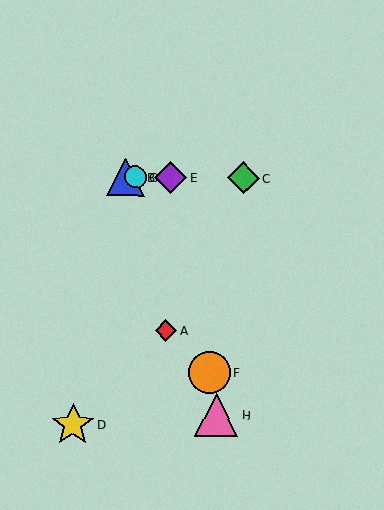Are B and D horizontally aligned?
No, B is at y≈177 and D is at y≈425.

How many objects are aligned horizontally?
4 objects (B, C, E, G) are aligned horizontally.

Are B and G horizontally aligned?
Yes, both are at y≈177.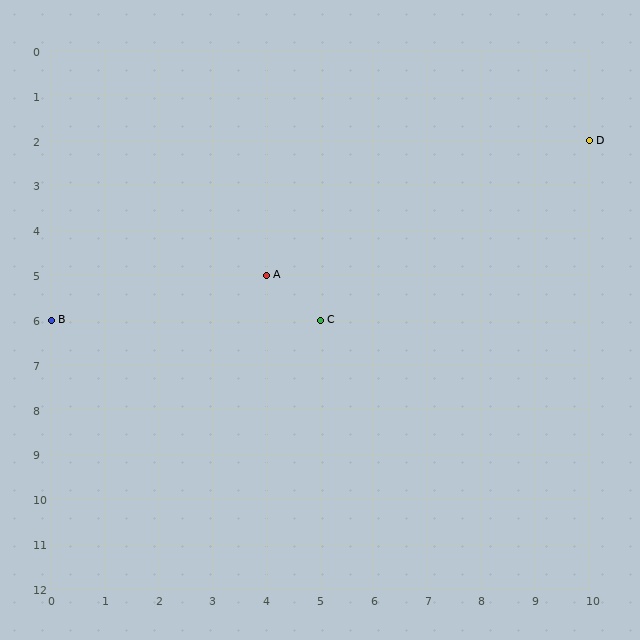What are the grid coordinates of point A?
Point A is at grid coordinates (4, 5).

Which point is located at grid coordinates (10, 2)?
Point D is at (10, 2).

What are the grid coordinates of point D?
Point D is at grid coordinates (10, 2).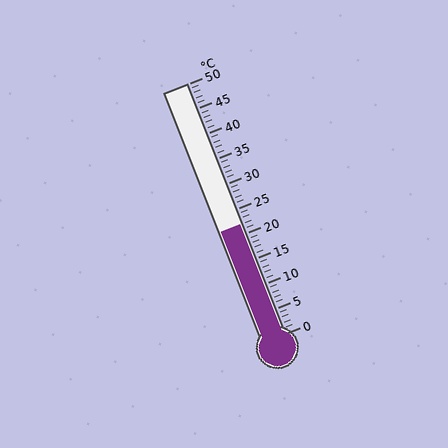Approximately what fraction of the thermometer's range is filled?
The thermometer is filled to approximately 45% of its range.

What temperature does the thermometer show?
The thermometer shows approximately 22°C.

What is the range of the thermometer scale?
The thermometer scale ranges from 0°C to 50°C.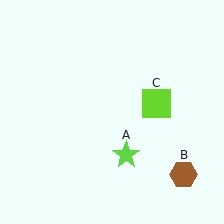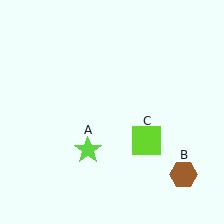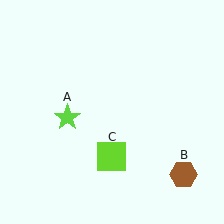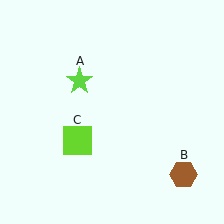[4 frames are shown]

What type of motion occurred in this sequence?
The lime star (object A), lime square (object C) rotated clockwise around the center of the scene.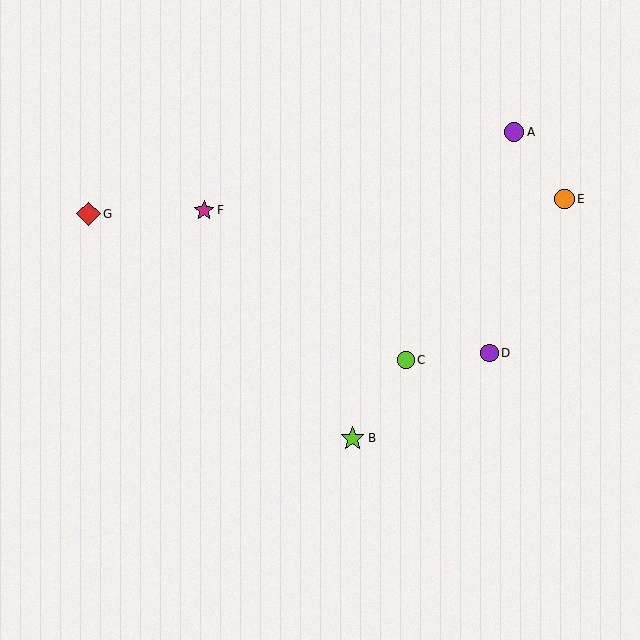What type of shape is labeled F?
Shape F is a magenta star.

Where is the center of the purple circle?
The center of the purple circle is at (490, 353).